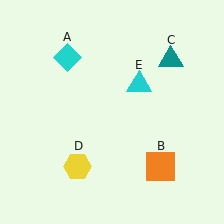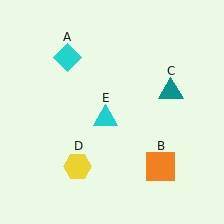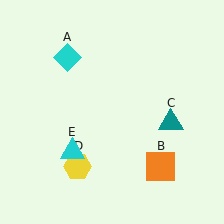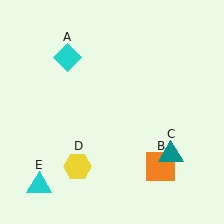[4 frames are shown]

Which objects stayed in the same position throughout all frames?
Cyan diamond (object A) and orange square (object B) and yellow hexagon (object D) remained stationary.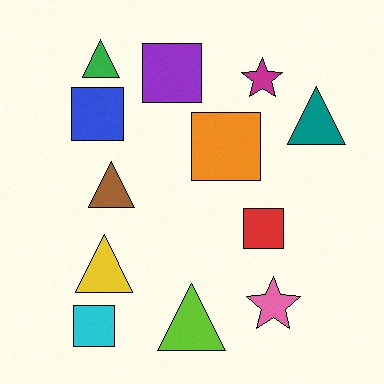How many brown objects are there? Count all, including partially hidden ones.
There is 1 brown object.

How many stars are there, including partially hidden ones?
There are 2 stars.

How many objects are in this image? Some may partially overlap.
There are 12 objects.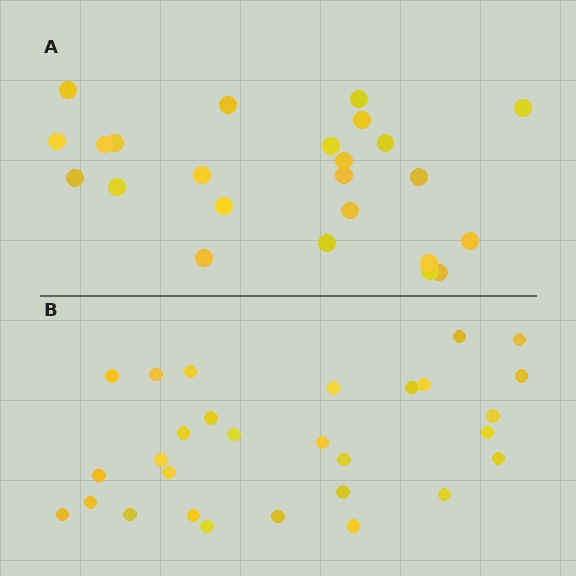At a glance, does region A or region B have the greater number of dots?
Region B (the bottom region) has more dots.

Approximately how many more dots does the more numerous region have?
Region B has about 5 more dots than region A.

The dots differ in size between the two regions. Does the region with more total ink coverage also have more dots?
No. Region A has more total ink coverage because its dots are larger, but region B actually contains more individual dots. Total area can be misleading — the number of items is what matters here.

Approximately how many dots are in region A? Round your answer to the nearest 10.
About 20 dots. (The exact count is 24, which rounds to 20.)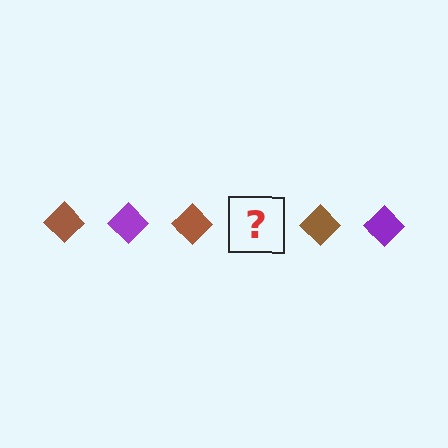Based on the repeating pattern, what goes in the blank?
The blank should be a purple diamond.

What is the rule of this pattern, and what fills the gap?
The rule is that the pattern cycles through brown, purple diamonds. The gap should be filled with a purple diamond.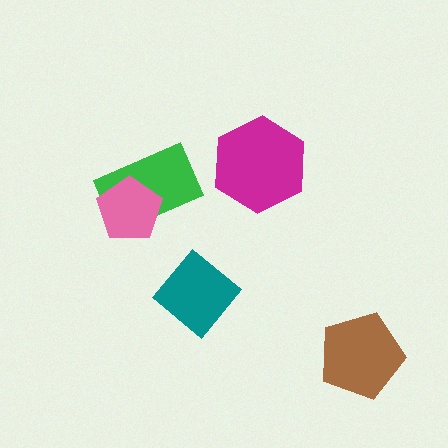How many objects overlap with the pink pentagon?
1 object overlaps with the pink pentagon.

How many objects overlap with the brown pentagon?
0 objects overlap with the brown pentagon.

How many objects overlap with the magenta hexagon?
0 objects overlap with the magenta hexagon.